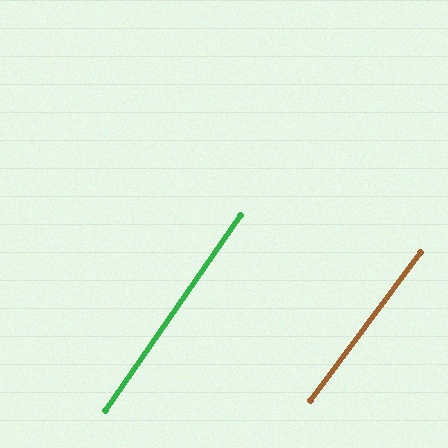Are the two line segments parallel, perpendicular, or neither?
Parallel — their directions differ by only 1.9°.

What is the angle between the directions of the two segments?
Approximately 2 degrees.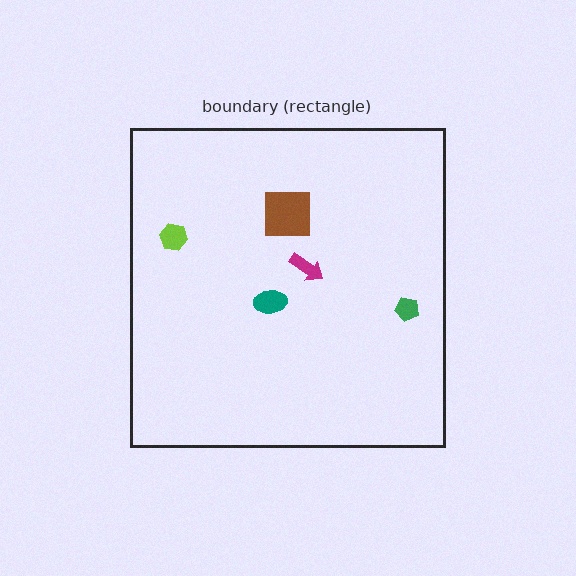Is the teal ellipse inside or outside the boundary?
Inside.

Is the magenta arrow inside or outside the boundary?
Inside.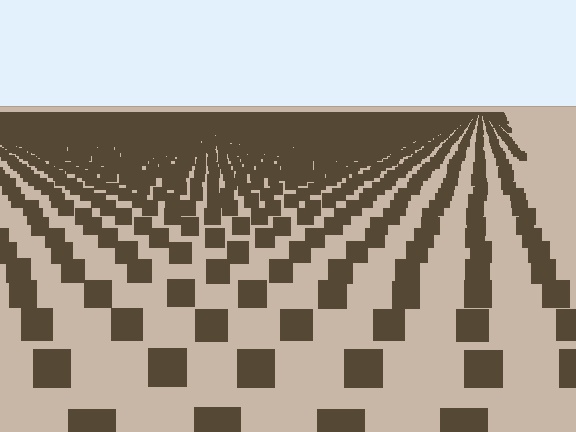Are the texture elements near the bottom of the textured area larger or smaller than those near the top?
Larger. Near the bottom, elements are closer to the viewer and appear at a bigger on-screen size.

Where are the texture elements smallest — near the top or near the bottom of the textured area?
Near the top.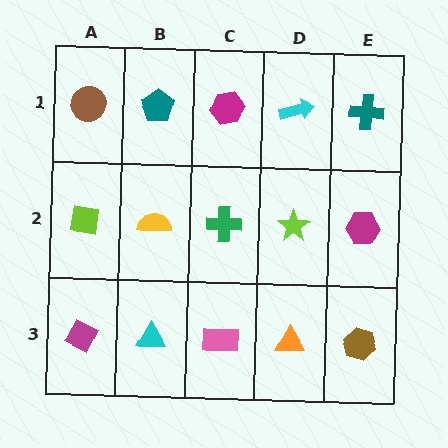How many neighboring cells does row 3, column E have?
2.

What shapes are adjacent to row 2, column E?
A teal cross (row 1, column E), a brown hexagon (row 3, column E), a lime star (row 2, column D).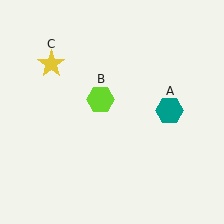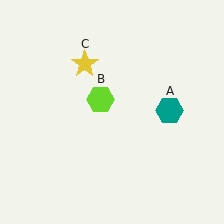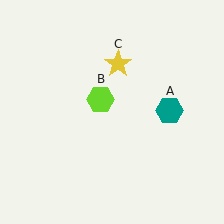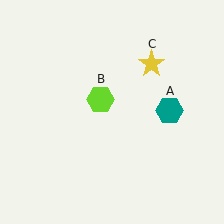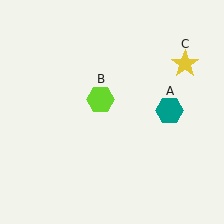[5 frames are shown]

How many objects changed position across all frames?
1 object changed position: yellow star (object C).